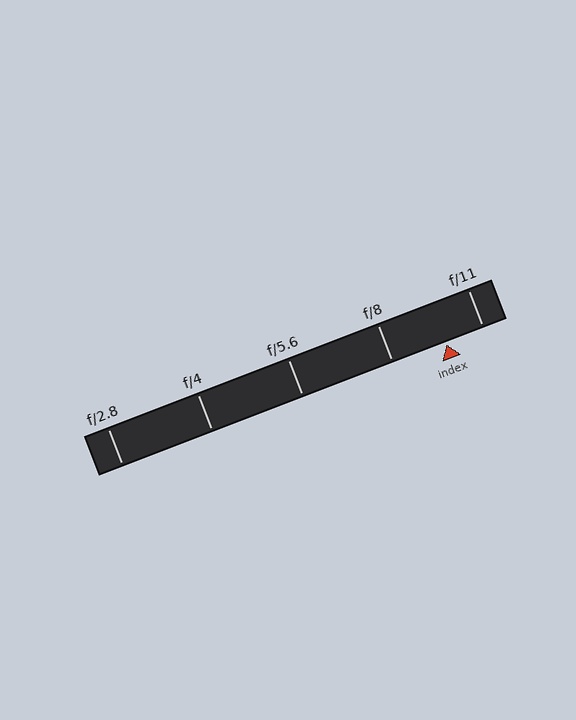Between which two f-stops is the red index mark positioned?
The index mark is between f/8 and f/11.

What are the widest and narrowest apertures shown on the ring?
The widest aperture shown is f/2.8 and the narrowest is f/11.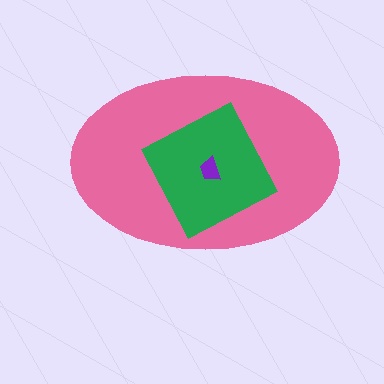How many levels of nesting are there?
3.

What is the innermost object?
The purple trapezoid.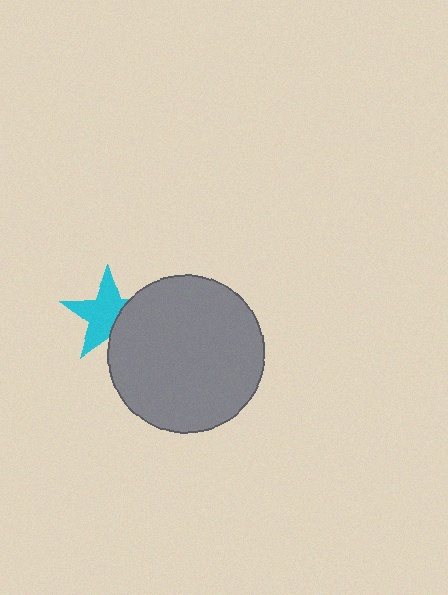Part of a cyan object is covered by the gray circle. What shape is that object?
It is a star.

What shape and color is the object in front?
The object in front is a gray circle.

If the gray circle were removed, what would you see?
You would see the complete cyan star.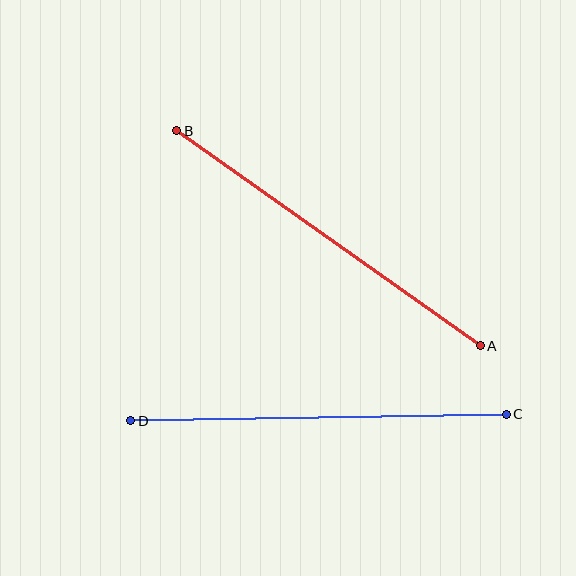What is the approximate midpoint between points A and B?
The midpoint is at approximately (328, 238) pixels.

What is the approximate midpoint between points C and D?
The midpoint is at approximately (319, 417) pixels.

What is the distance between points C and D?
The distance is approximately 375 pixels.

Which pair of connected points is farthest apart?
Points C and D are farthest apart.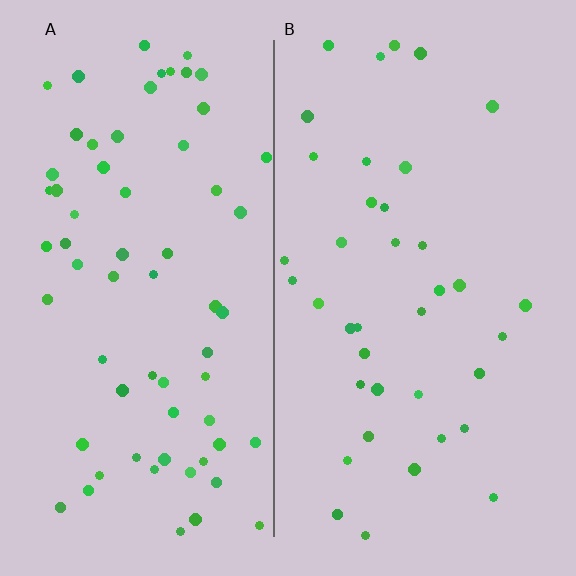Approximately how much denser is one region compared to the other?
Approximately 1.7× — region A over region B.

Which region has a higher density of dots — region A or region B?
A (the left).